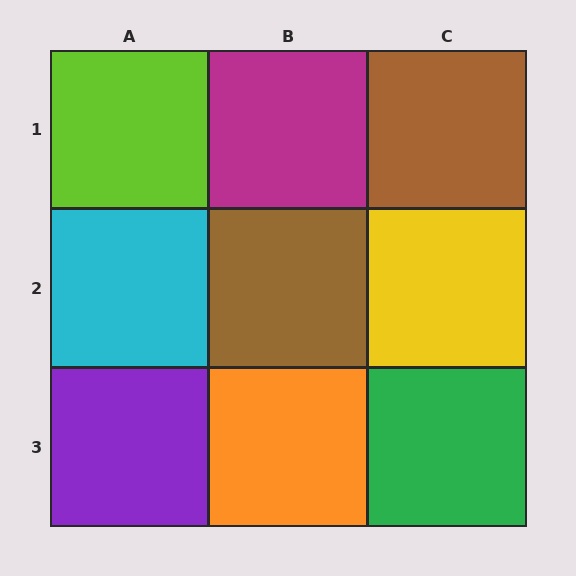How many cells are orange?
1 cell is orange.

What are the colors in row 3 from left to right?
Purple, orange, green.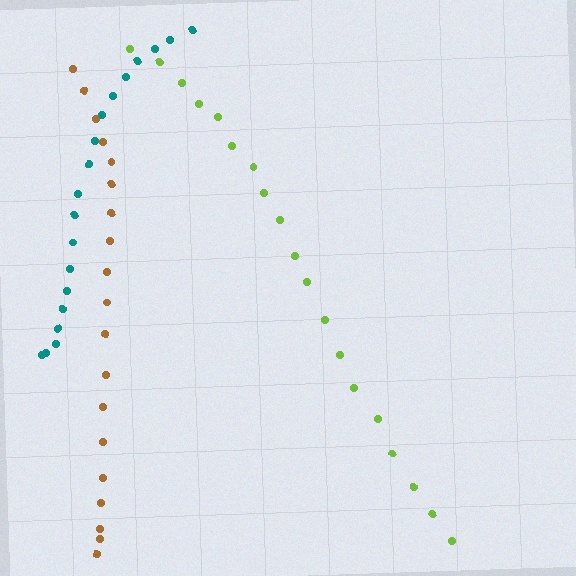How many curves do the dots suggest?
There are 3 distinct paths.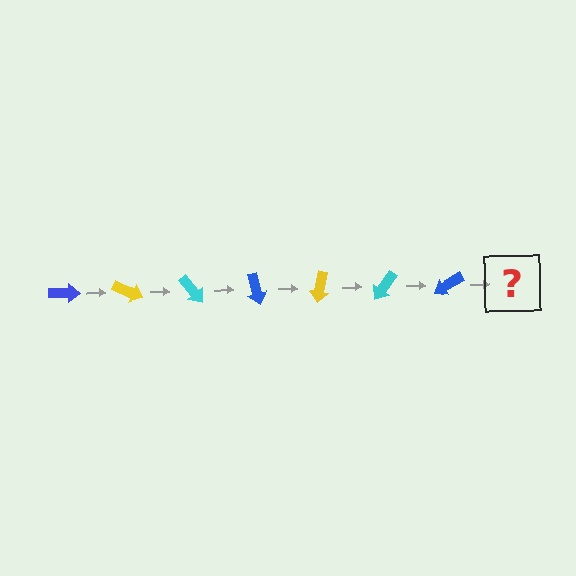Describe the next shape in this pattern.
It should be a yellow arrow, rotated 175 degrees from the start.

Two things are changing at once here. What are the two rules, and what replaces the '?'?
The two rules are that it rotates 25 degrees each step and the color cycles through blue, yellow, and cyan. The '?' should be a yellow arrow, rotated 175 degrees from the start.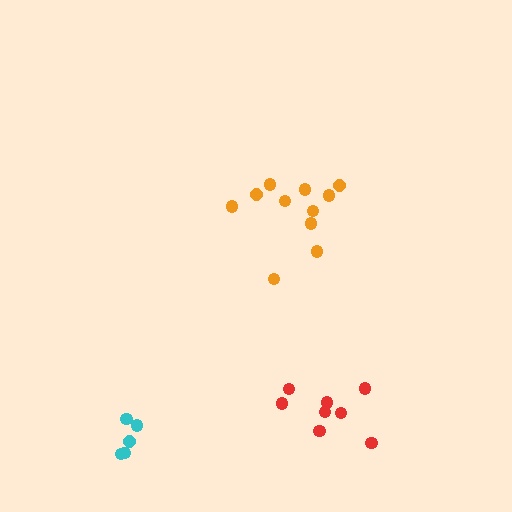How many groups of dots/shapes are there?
There are 3 groups.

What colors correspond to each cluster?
The clusters are colored: orange, cyan, red.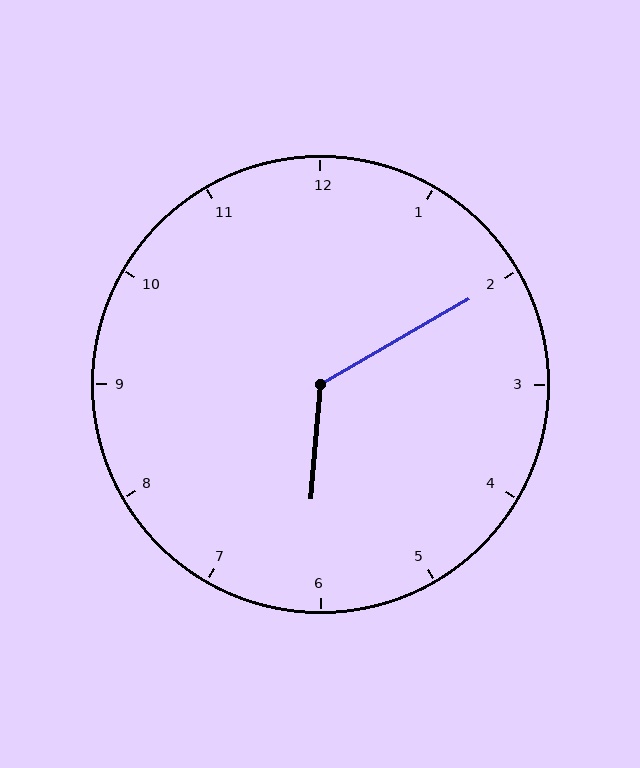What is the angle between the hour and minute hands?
Approximately 125 degrees.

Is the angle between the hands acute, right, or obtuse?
It is obtuse.